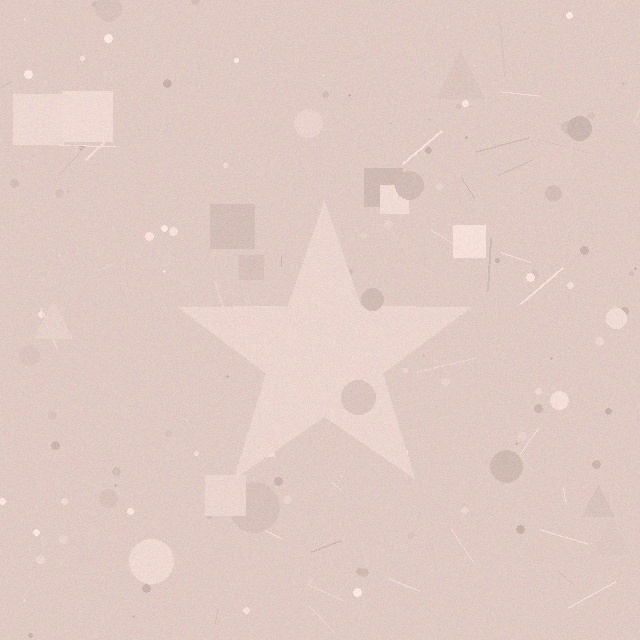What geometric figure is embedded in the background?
A star is embedded in the background.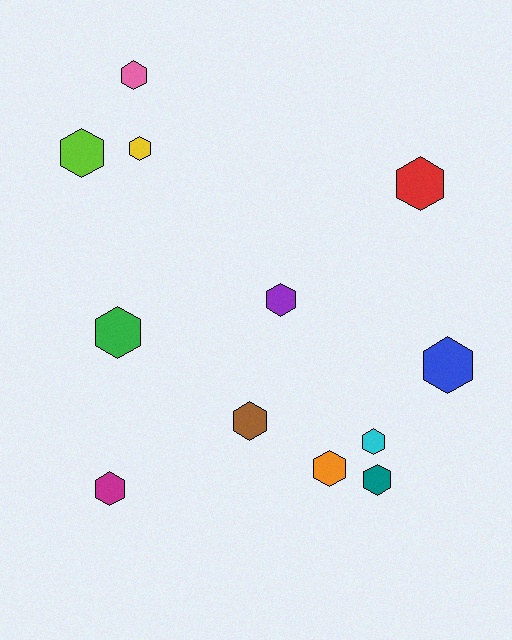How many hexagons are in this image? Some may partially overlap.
There are 12 hexagons.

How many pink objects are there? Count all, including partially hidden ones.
There is 1 pink object.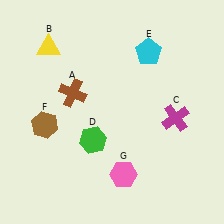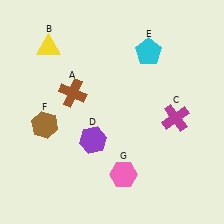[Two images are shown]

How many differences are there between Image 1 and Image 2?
There is 1 difference between the two images.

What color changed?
The hexagon (D) changed from green in Image 1 to purple in Image 2.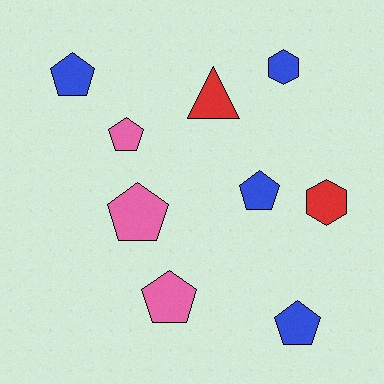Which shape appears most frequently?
Pentagon, with 6 objects.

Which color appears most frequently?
Blue, with 4 objects.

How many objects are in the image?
There are 9 objects.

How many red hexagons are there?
There is 1 red hexagon.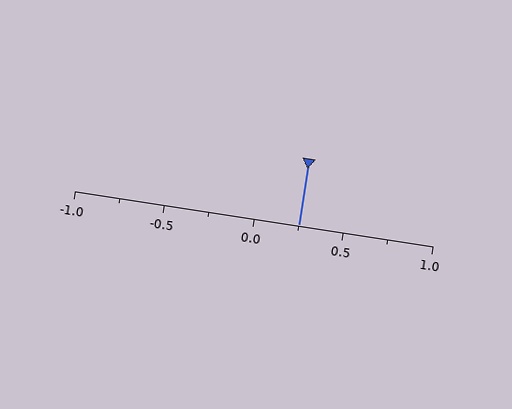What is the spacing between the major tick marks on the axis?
The major ticks are spaced 0.5 apart.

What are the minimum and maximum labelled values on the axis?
The axis runs from -1.0 to 1.0.